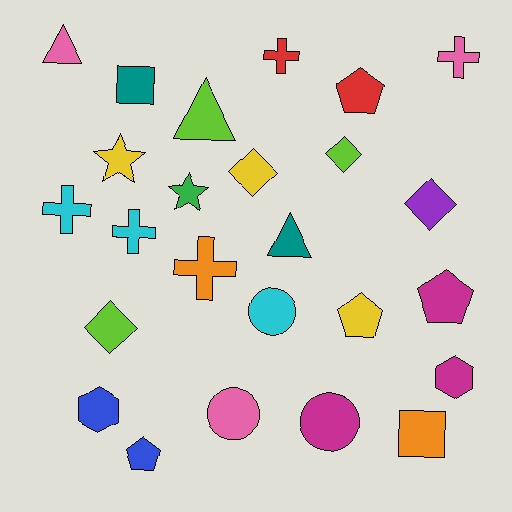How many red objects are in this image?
There are 2 red objects.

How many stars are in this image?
There are 2 stars.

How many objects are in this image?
There are 25 objects.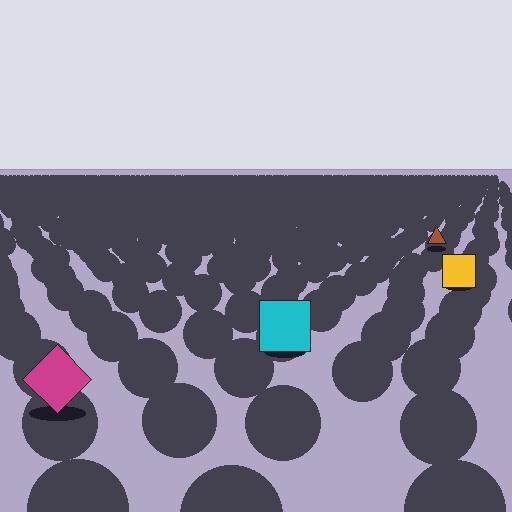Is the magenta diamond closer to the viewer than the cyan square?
Yes. The magenta diamond is closer — you can tell from the texture gradient: the ground texture is coarser near it.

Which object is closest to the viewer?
The magenta diamond is closest. The texture marks near it are larger and more spread out.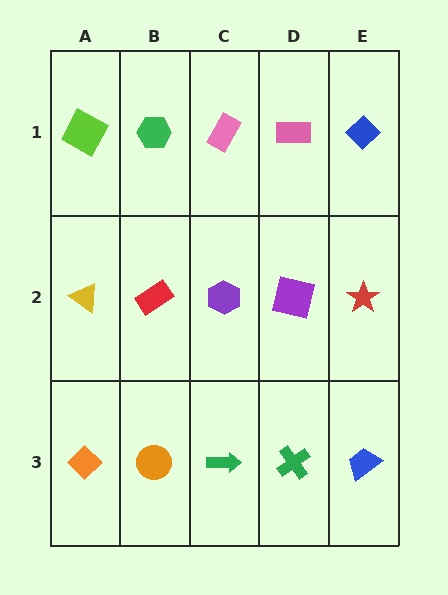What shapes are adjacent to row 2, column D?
A pink rectangle (row 1, column D), a green cross (row 3, column D), a purple hexagon (row 2, column C), a red star (row 2, column E).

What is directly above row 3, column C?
A purple hexagon.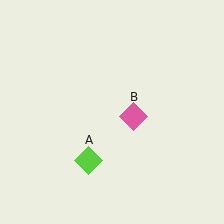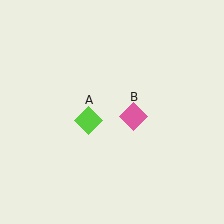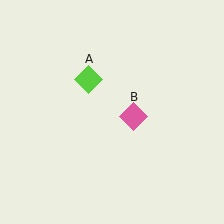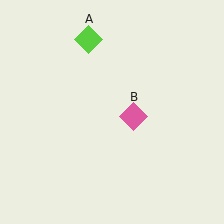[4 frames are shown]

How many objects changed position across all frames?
1 object changed position: lime diamond (object A).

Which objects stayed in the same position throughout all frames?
Pink diamond (object B) remained stationary.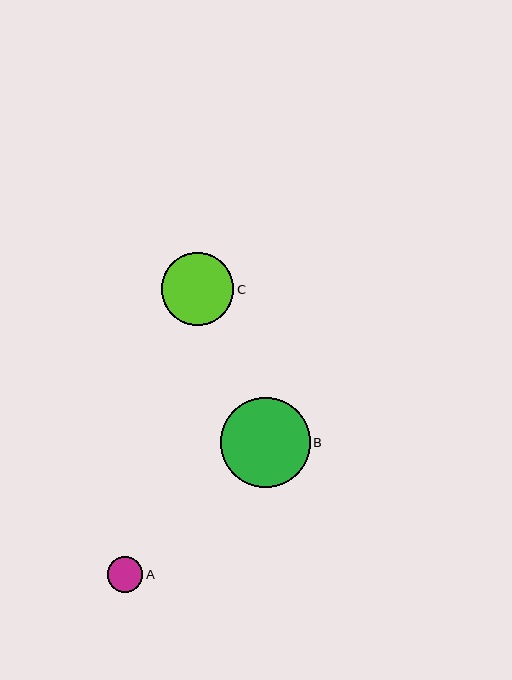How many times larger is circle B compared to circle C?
Circle B is approximately 1.2 times the size of circle C.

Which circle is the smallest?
Circle A is the smallest with a size of approximately 35 pixels.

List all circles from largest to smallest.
From largest to smallest: B, C, A.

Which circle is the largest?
Circle B is the largest with a size of approximately 90 pixels.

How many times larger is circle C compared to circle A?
Circle C is approximately 2.1 times the size of circle A.